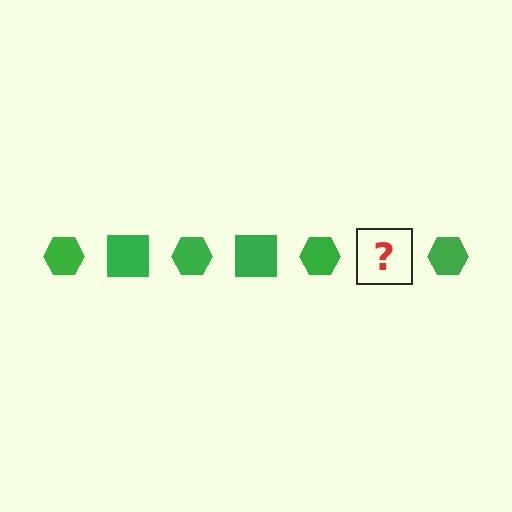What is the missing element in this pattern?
The missing element is a green square.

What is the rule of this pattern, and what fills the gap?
The rule is that the pattern cycles through hexagon, square shapes in green. The gap should be filled with a green square.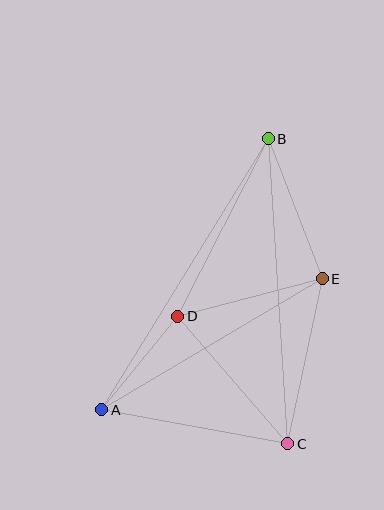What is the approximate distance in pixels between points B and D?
The distance between B and D is approximately 199 pixels.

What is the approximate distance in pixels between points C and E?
The distance between C and E is approximately 169 pixels.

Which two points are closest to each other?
Points A and D are closest to each other.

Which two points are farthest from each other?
Points A and B are farthest from each other.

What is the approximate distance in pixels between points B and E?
The distance between B and E is approximately 150 pixels.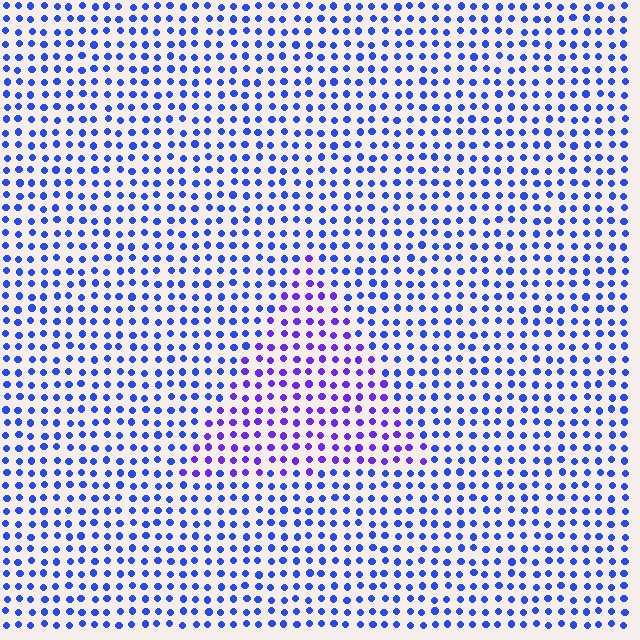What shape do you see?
I see a triangle.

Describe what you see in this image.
The image is filled with small blue elements in a uniform arrangement. A triangle-shaped region is visible where the elements are tinted to a slightly different hue, forming a subtle color boundary.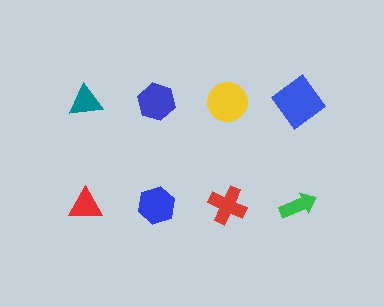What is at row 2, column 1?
A red triangle.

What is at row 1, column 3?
A yellow circle.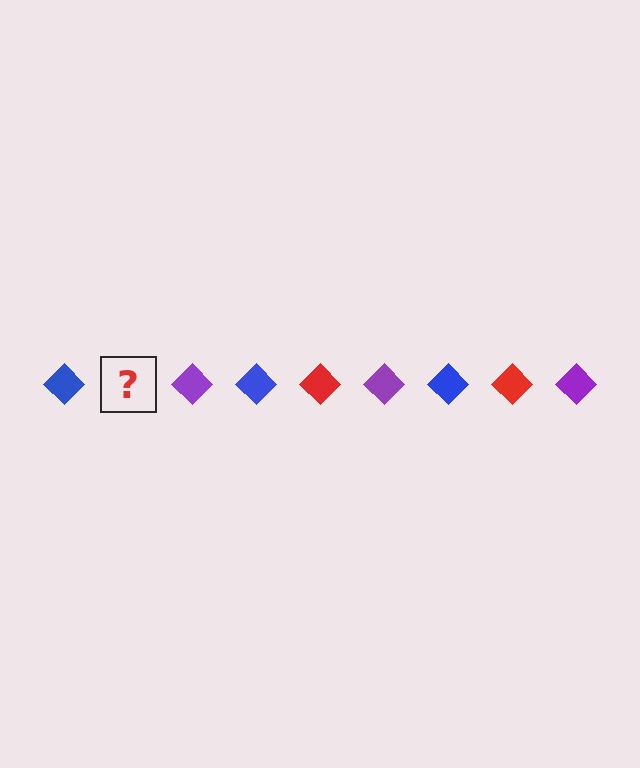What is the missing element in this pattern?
The missing element is a red diamond.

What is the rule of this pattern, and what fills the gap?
The rule is that the pattern cycles through blue, red, purple diamonds. The gap should be filled with a red diamond.